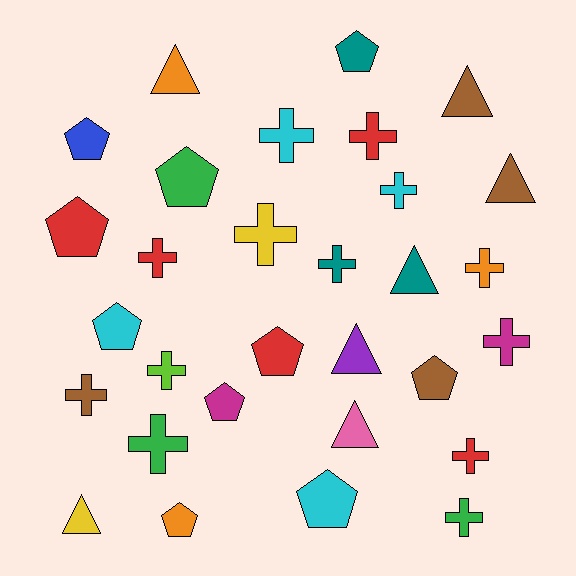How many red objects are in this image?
There are 5 red objects.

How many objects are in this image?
There are 30 objects.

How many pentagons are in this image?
There are 10 pentagons.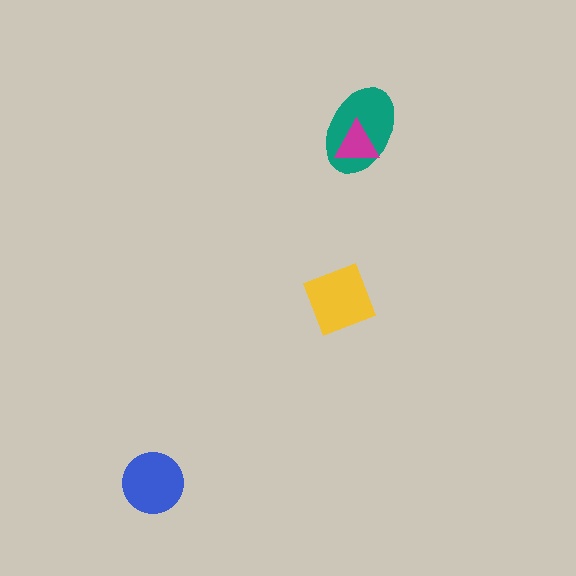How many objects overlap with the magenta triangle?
1 object overlaps with the magenta triangle.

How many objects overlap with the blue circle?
0 objects overlap with the blue circle.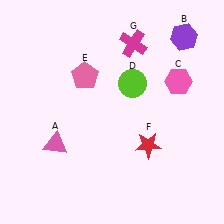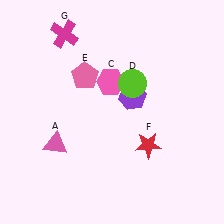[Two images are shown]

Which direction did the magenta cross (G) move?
The magenta cross (G) moved left.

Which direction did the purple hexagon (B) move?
The purple hexagon (B) moved down.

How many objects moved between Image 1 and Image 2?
3 objects moved between the two images.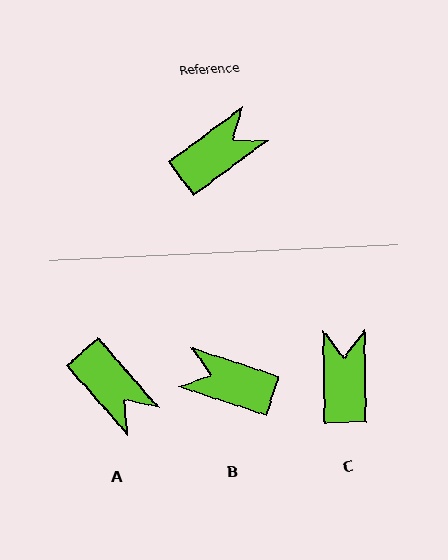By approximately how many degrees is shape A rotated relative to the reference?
Approximately 85 degrees clockwise.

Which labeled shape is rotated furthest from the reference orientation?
B, about 125 degrees away.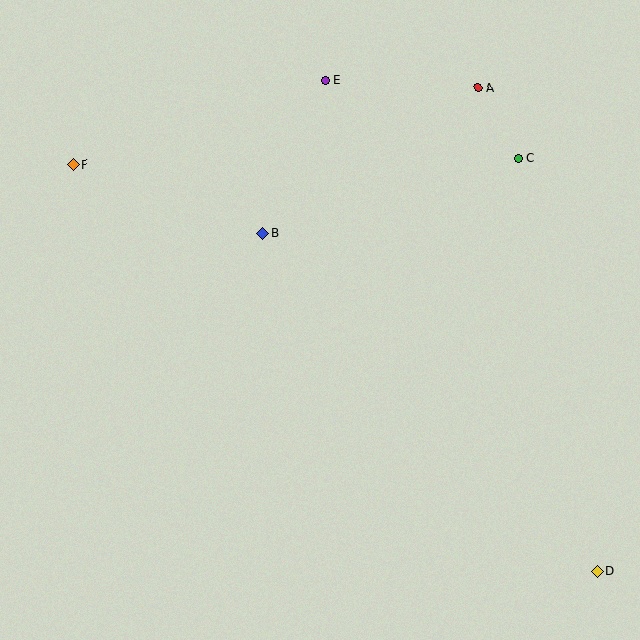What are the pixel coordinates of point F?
Point F is at (73, 164).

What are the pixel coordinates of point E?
Point E is at (326, 80).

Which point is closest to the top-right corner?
Point A is closest to the top-right corner.